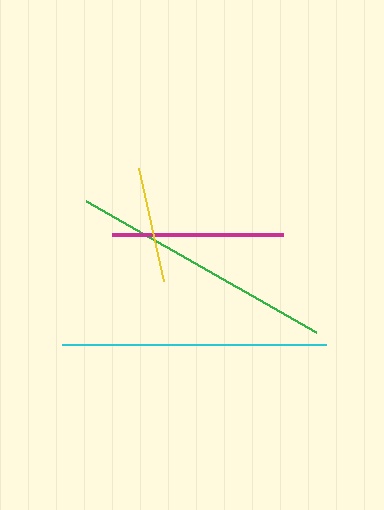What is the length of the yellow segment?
The yellow segment is approximately 116 pixels long.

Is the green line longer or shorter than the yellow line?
The green line is longer than the yellow line.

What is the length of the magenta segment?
The magenta segment is approximately 171 pixels long.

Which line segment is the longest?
The green line is the longest at approximately 265 pixels.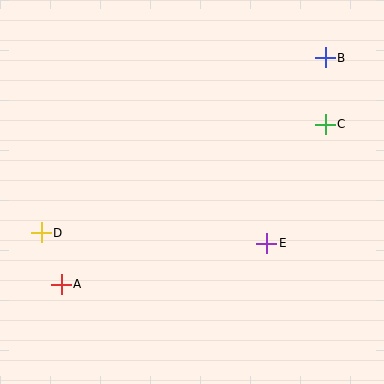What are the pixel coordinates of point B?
Point B is at (325, 58).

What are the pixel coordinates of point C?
Point C is at (325, 124).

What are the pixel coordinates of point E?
Point E is at (267, 243).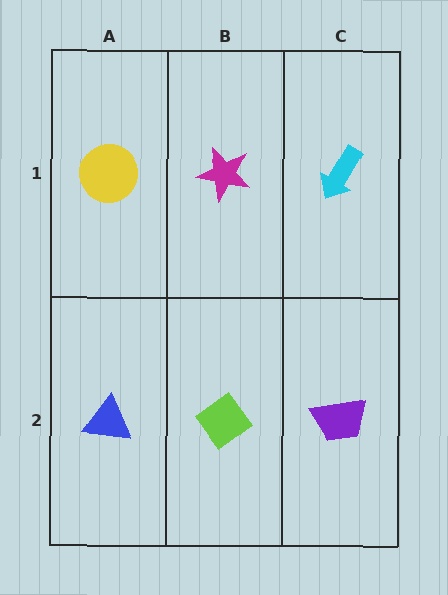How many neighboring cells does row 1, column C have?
2.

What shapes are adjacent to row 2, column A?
A yellow circle (row 1, column A), a lime diamond (row 2, column B).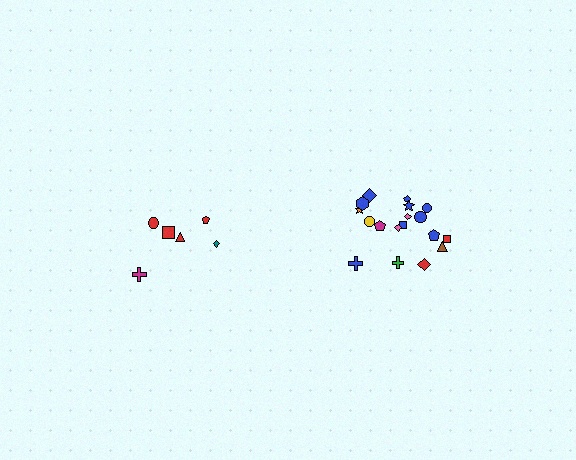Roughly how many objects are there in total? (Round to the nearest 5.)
Roughly 25 objects in total.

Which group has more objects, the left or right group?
The right group.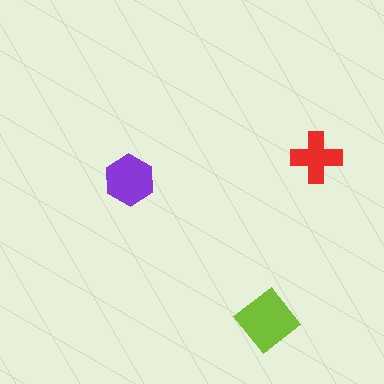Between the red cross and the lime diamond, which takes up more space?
The lime diamond.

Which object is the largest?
The lime diamond.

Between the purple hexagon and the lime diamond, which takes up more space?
The lime diamond.